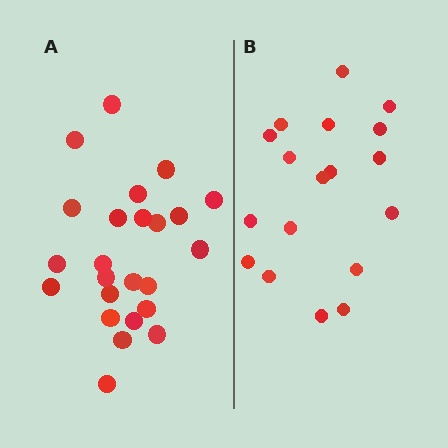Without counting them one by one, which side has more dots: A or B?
Region A (the left region) has more dots.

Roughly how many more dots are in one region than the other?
Region A has about 6 more dots than region B.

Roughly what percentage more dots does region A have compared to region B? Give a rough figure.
About 35% more.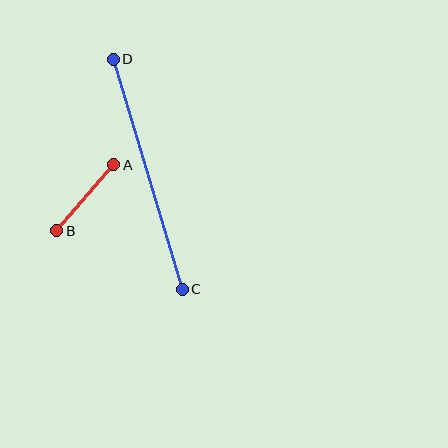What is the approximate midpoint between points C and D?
The midpoint is at approximately (148, 174) pixels.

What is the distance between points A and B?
The distance is approximately 88 pixels.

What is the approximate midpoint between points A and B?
The midpoint is at approximately (85, 198) pixels.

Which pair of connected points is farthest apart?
Points C and D are farthest apart.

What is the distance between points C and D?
The distance is approximately 240 pixels.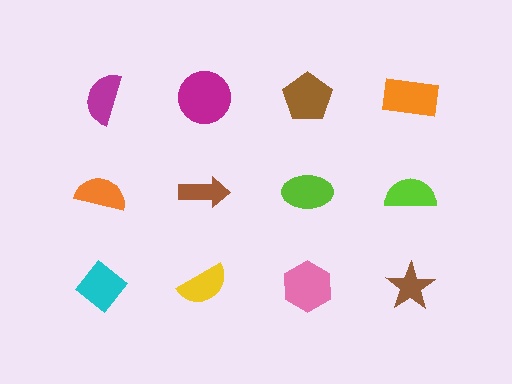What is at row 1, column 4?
An orange rectangle.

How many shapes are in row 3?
4 shapes.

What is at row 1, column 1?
A magenta semicircle.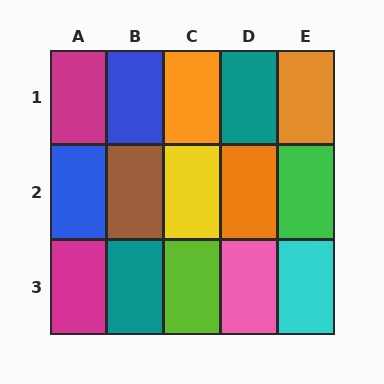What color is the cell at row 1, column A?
Magenta.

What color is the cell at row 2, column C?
Yellow.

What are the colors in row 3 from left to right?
Magenta, teal, lime, pink, cyan.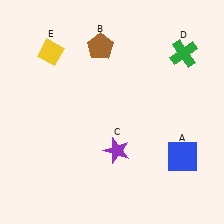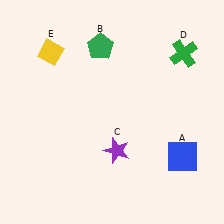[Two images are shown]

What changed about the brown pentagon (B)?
In Image 1, B is brown. In Image 2, it changed to green.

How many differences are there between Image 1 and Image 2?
There is 1 difference between the two images.